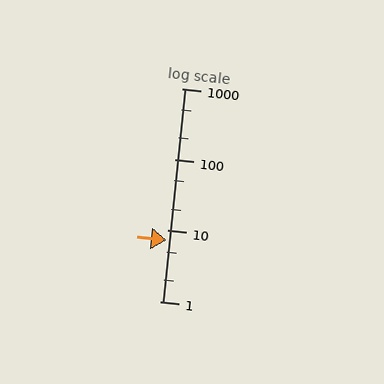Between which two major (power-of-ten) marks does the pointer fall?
The pointer is between 1 and 10.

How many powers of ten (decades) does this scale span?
The scale spans 3 decades, from 1 to 1000.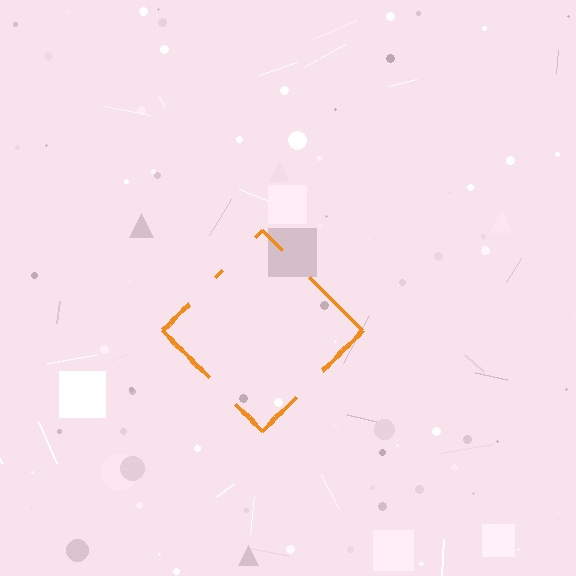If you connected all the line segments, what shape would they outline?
They would outline a diamond.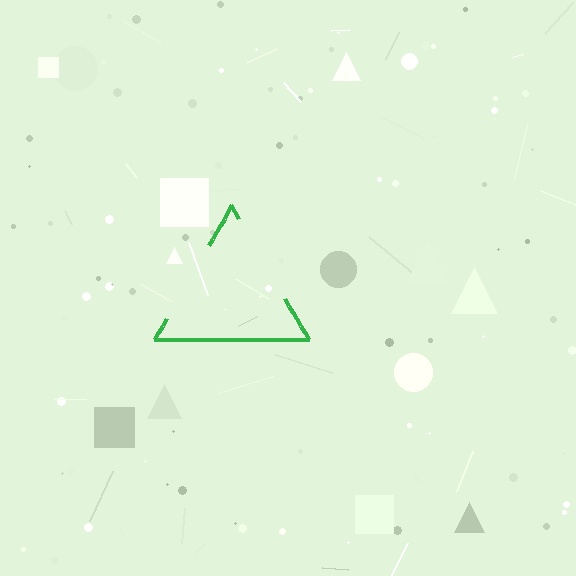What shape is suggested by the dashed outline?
The dashed outline suggests a triangle.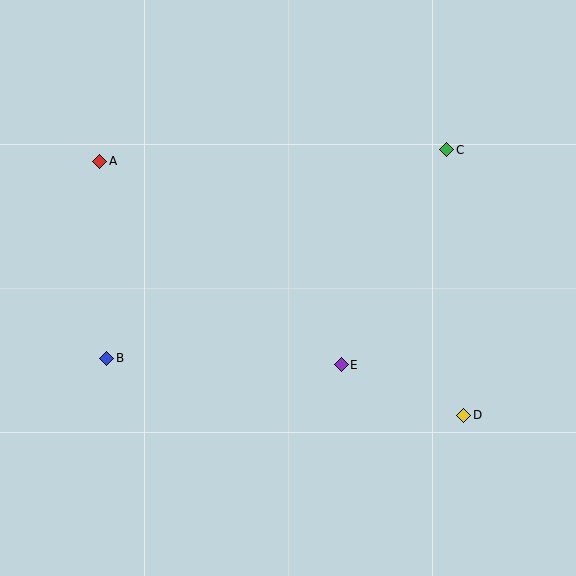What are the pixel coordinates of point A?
Point A is at (100, 161).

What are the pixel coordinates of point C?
Point C is at (447, 150).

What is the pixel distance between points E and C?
The distance between E and C is 239 pixels.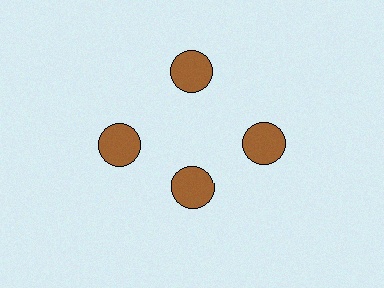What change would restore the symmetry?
The symmetry would be restored by moving it outward, back onto the ring so that all 4 circles sit at equal angles and equal distance from the center.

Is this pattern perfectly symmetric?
No. The 4 brown circles are arranged in a ring, but one element near the 6 o'clock position is pulled inward toward the center, breaking the 4-fold rotational symmetry.